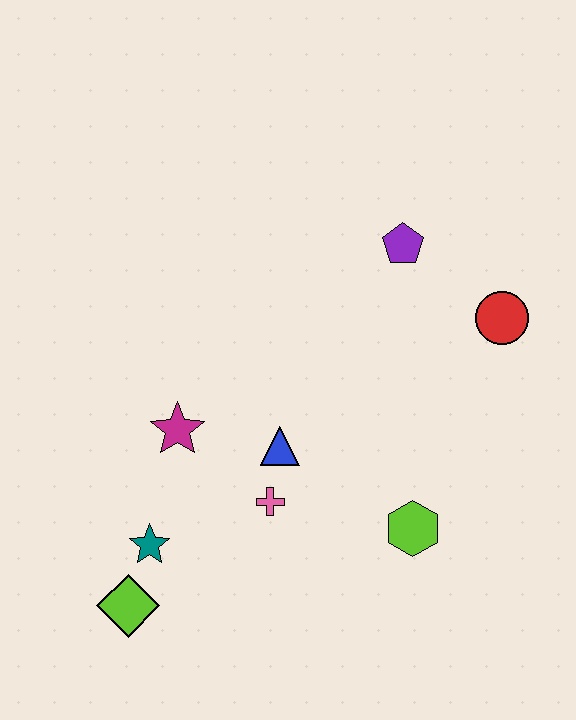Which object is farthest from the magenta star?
The red circle is farthest from the magenta star.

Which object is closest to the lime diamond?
The teal star is closest to the lime diamond.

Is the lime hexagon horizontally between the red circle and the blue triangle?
Yes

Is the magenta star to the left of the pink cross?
Yes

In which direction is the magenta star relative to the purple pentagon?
The magenta star is to the left of the purple pentagon.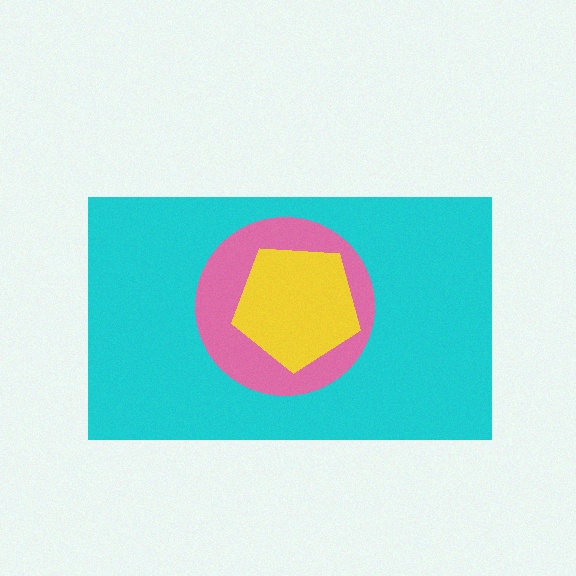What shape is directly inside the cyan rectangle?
The pink circle.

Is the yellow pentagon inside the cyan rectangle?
Yes.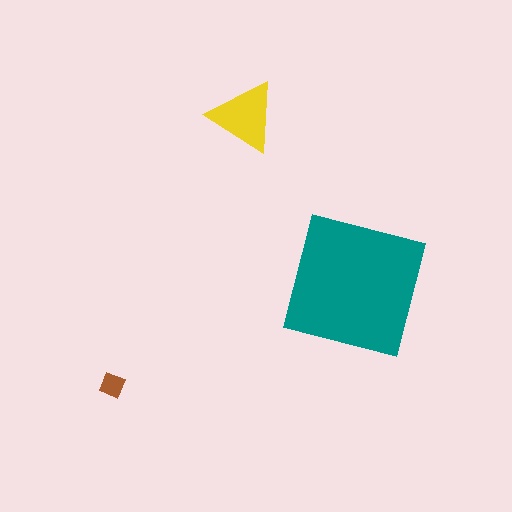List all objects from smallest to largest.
The brown diamond, the yellow triangle, the teal square.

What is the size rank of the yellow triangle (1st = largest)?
2nd.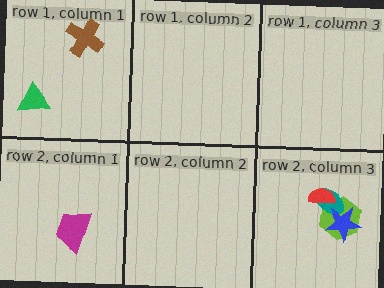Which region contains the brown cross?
The row 1, column 1 region.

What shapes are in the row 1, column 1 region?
The green triangle, the brown cross.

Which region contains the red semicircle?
The row 2, column 3 region.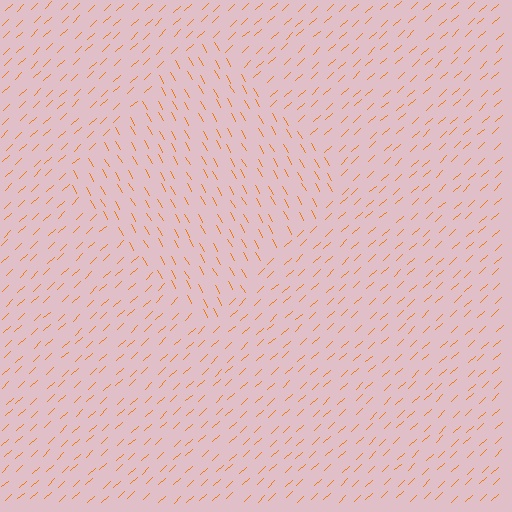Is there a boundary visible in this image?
Yes, there is a texture boundary formed by a change in line orientation.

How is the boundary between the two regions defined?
The boundary is defined purely by a change in line orientation (approximately 77 degrees difference). All lines are the same color and thickness.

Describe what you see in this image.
The image is filled with small orange line segments. A diamond region in the image has lines oriented differently from the surrounding lines, creating a visible texture boundary.